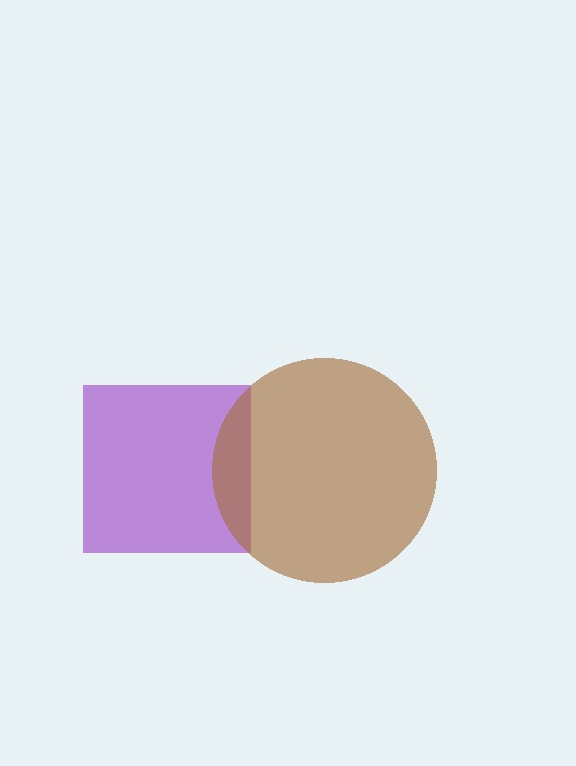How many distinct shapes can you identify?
There are 2 distinct shapes: a purple square, a brown circle.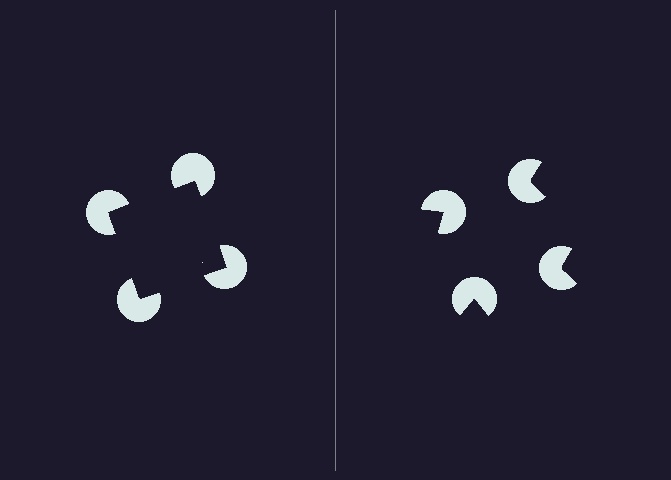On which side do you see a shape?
An illusory square appears on the left side. On the right side the wedge cuts are rotated, so no coherent shape forms.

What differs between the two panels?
The pac-man discs are positioned identically on both sides; only the wedge orientations differ. On the left they align to a square; on the right they are misaligned.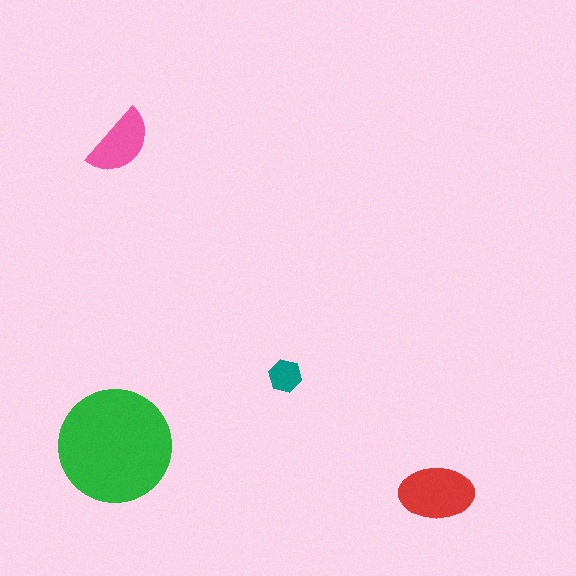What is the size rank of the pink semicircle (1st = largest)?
3rd.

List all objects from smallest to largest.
The teal hexagon, the pink semicircle, the red ellipse, the green circle.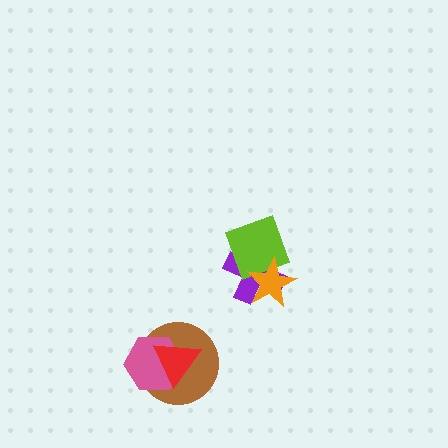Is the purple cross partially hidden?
Yes, it is partially covered by another shape.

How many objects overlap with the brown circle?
2 objects overlap with the brown circle.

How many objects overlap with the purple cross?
2 objects overlap with the purple cross.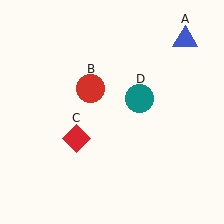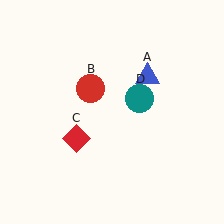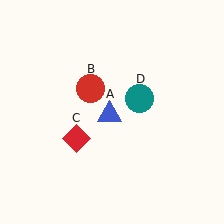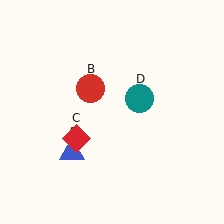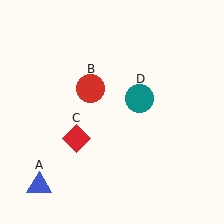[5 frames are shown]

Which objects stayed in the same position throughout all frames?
Red circle (object B) and red diamond (object C) and teal circle (object D) remained stationary.